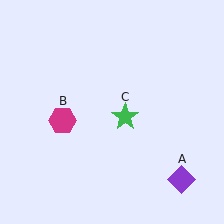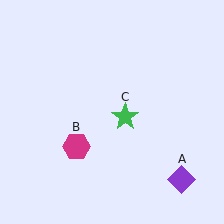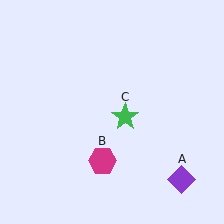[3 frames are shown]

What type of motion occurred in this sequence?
The magenta hexagon (object B) rotated counterclockwise around the center of the scene.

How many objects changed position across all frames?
1 object changed position: magenta hexagon (object B).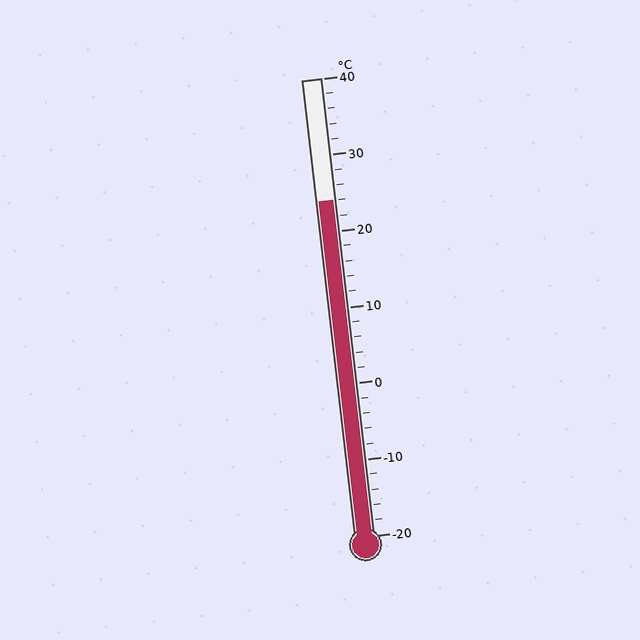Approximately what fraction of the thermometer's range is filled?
The thermometer is filled to approximately 75% of its range.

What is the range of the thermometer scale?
The thermometer scale ranges from -20°C to 40°C.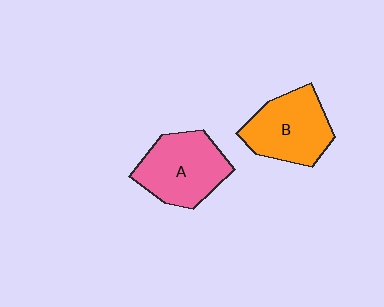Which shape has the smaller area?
Shape B (orange).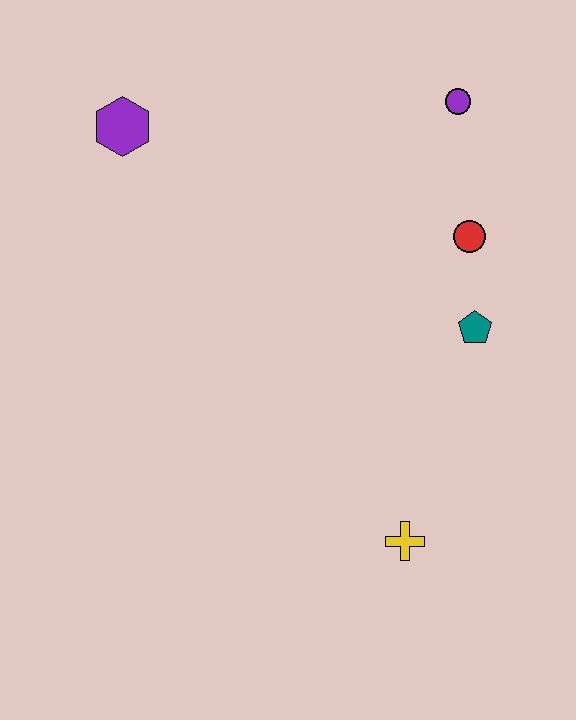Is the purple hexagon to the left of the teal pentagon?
Yes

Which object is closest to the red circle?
The teal pentagon is closest to the red circle.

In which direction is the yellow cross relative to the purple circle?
The yellow cross is below the purple circle.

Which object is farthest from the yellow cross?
The purple hexagon is farthest from the yellow cross.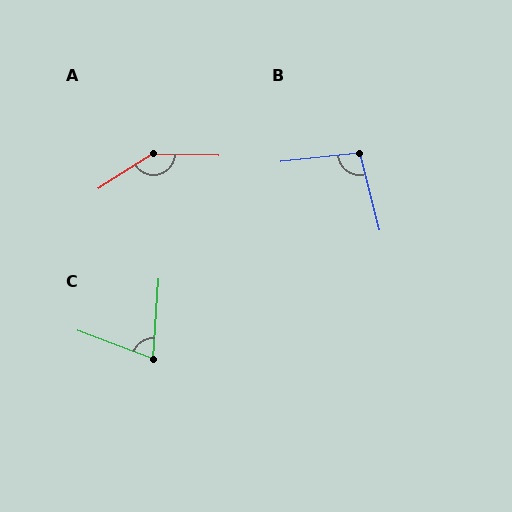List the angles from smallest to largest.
C (73°), B (98°), A (146°).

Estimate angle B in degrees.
Approximately 98 degrees.